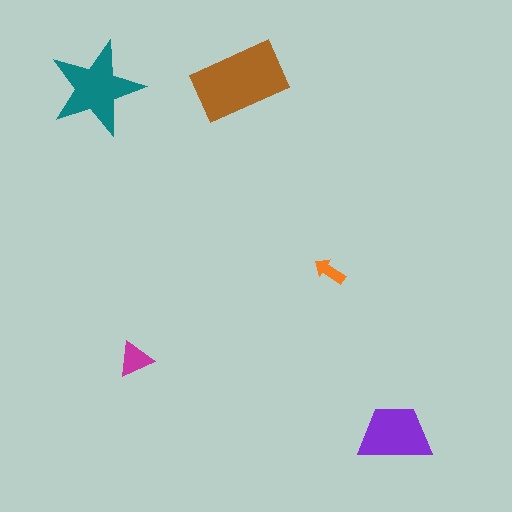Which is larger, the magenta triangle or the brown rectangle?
The brown rectangle.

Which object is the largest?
The brown rectangle.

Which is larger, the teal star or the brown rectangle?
The brown rectangle.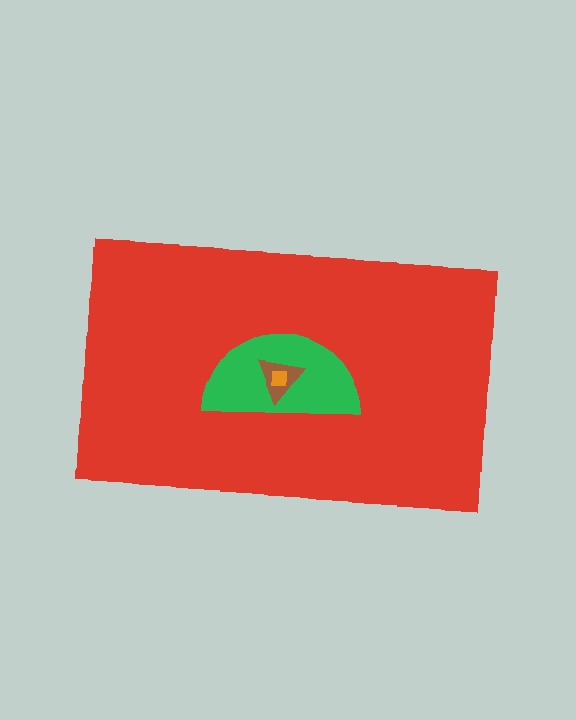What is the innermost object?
The orange square.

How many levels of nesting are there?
4.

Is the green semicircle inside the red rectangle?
Yes.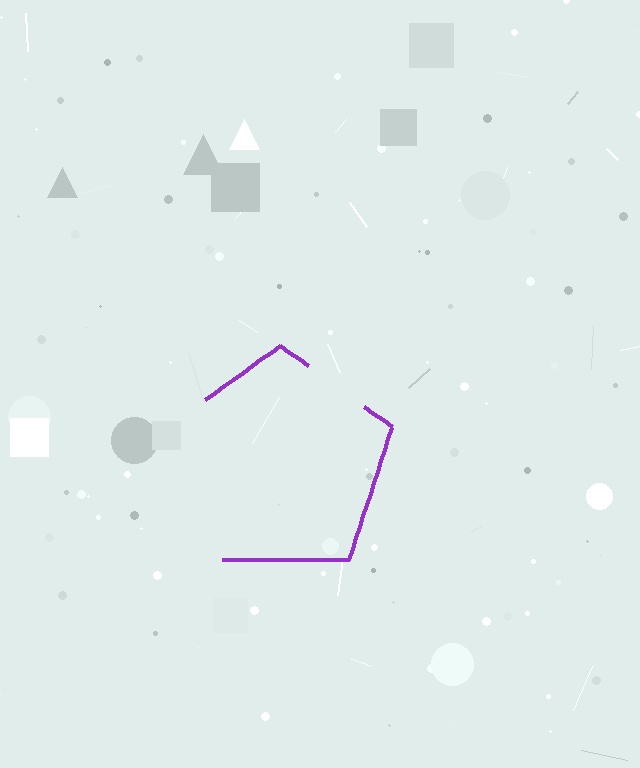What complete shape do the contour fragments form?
The contour fragments form a pentagon.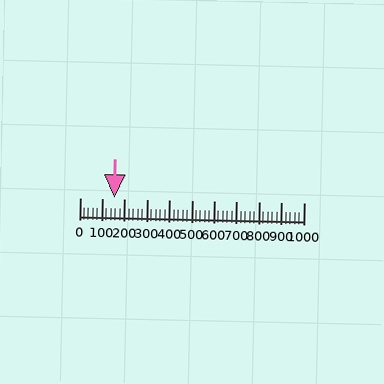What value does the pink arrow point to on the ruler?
The pink arrow points to approximately 154.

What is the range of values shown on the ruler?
The ruler shows values from 0 to 1000.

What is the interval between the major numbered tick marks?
The major tick marks are spaced 100 units apart.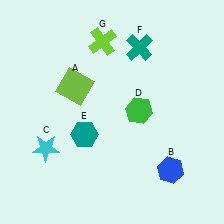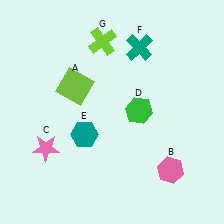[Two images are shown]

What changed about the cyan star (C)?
In Image 1, C is cyan. In Image 2, it changed to pink.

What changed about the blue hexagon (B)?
In Image 1, B is blue. In Image 2, it changed to pink.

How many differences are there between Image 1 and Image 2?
There are 2 differences between the two images.